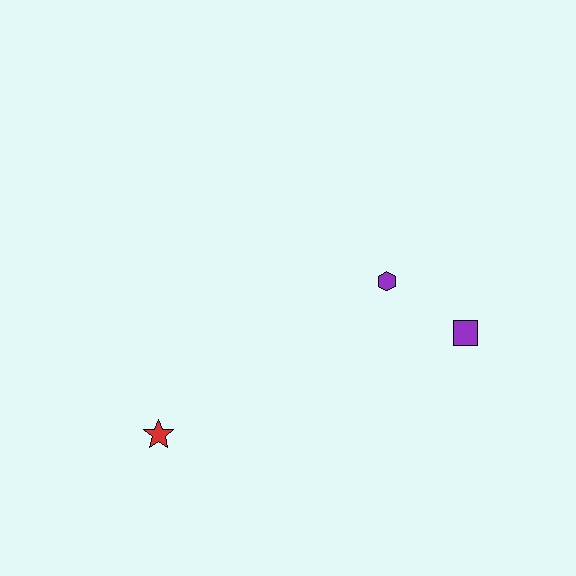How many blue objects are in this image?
There are no blue objects.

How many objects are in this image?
There are 3 objects.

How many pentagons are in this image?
There are no pentagons.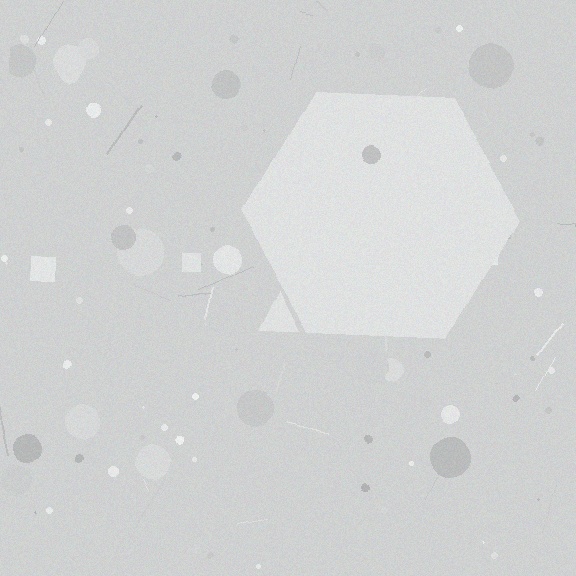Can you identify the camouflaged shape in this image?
The camouflaged shape is a hexagon.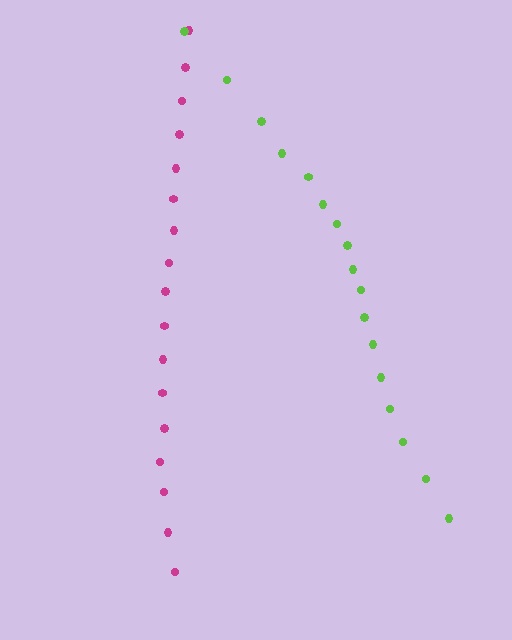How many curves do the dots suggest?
There are 2 distinct paths.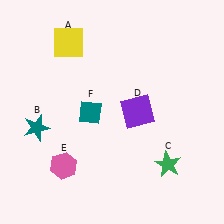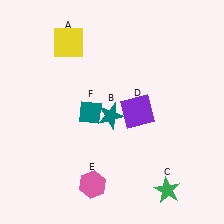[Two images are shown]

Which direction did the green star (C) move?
The green star (C) moved down.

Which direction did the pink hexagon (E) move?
The pink hexagon (E) moved right.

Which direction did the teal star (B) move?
The teal star (B) moved right.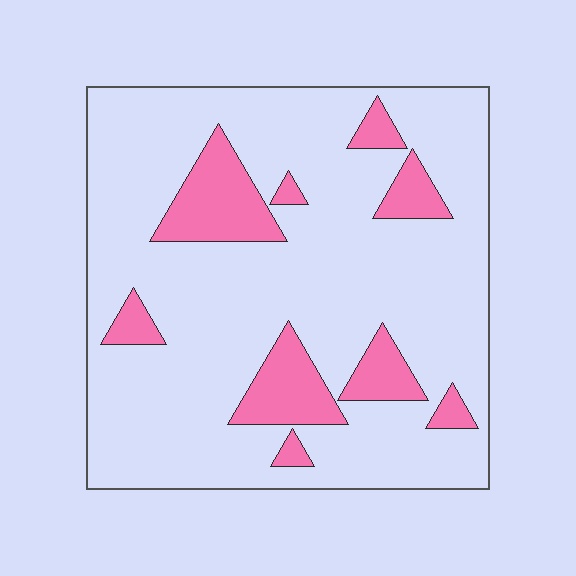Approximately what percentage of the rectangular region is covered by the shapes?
Approximately 15%.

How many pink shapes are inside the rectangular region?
9.